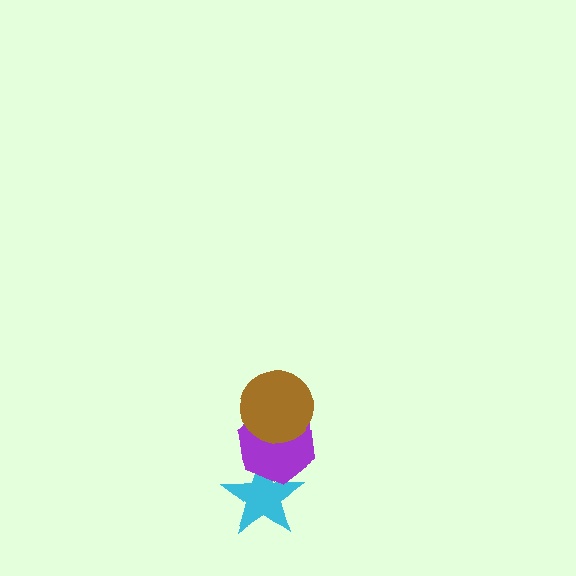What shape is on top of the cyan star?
The purple hexagon is on top of the cyan star.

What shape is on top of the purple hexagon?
The brown circle is on top of the purple hexagon.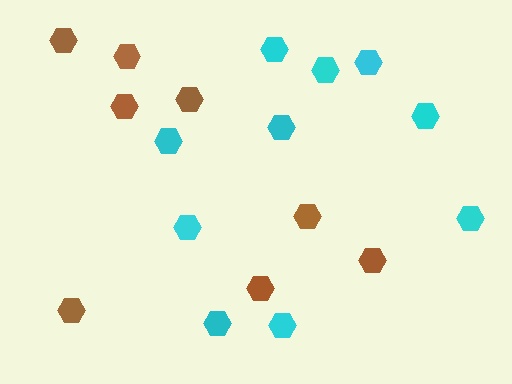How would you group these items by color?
There are 2 groups: one group of cyan hexagons (10) and one group of brown hexagons (8).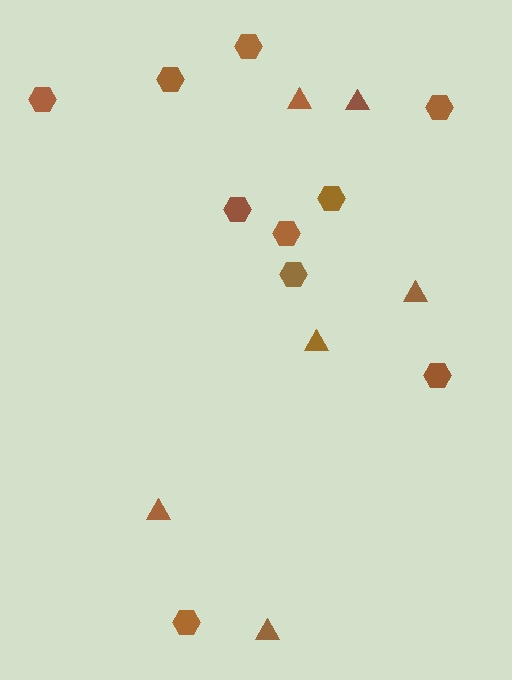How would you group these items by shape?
There are 2 groups: one group of hexagons (10) and one group of triangles (6).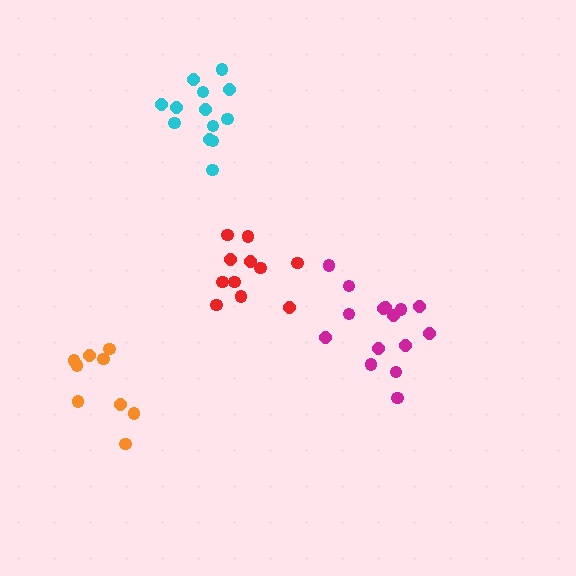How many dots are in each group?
Group 1: 13 dots, Group 2: 15 dots, Group 3: 11 dots, Group 4: 9 dots (48 total).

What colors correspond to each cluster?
The clusters are colored: cyan, magenta, red, orange.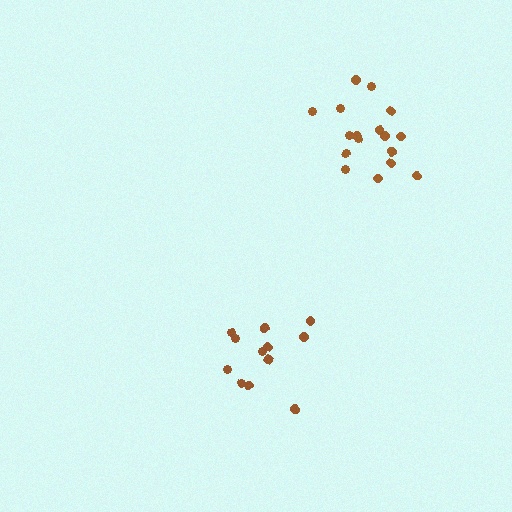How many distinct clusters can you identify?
There are 2 distinct clusters.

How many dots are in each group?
Group 1: 12 dots, Group 2: 17 dots (29 total).